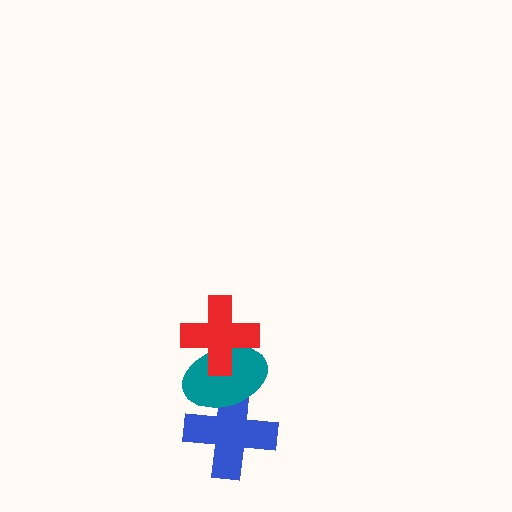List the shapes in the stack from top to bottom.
From top to bottom: the red cross, the teal ellipse, the blue cross.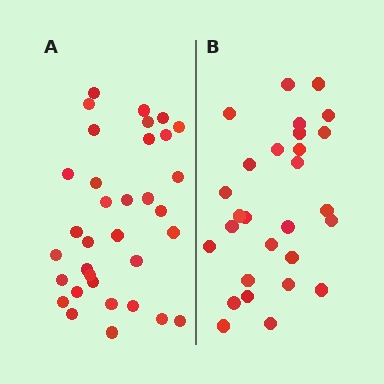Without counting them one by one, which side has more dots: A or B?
Region A (the left region) has more dots.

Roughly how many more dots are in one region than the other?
Region A has about 6 more dots than region B.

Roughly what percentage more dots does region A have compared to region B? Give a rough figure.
About 20% more.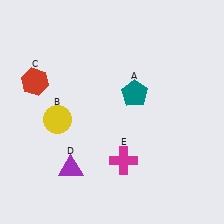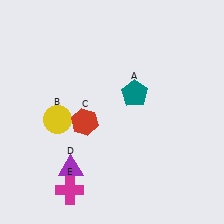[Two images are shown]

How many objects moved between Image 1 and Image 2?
2 objects moved between the two images.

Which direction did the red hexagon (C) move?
The red hexagon (C) moved right.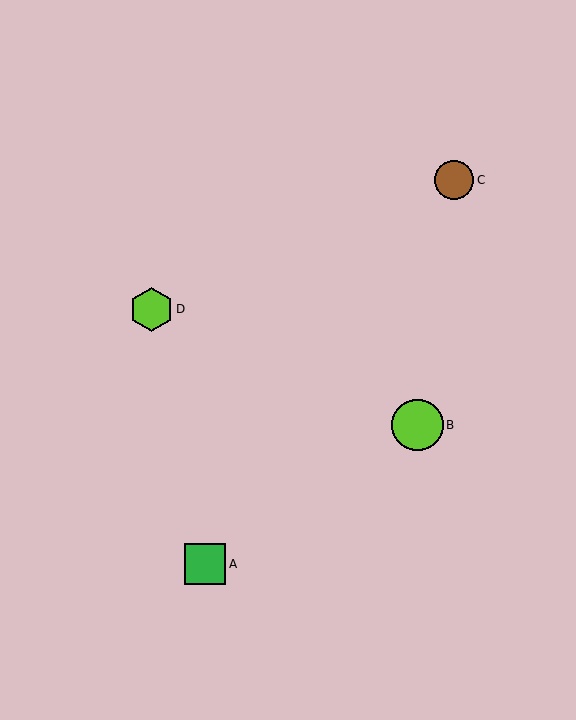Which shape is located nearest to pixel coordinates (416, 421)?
The lime circle (labeled B) at (417, 425) is nearest to that location.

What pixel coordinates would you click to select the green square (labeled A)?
Click at (205, 564) to select the green square A.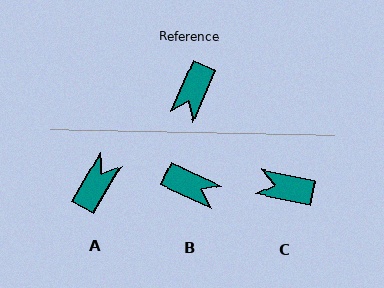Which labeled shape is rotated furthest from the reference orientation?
A, about 174 degrees away.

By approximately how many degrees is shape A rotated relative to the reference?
Approximately 174 degrees counter-clockwise.